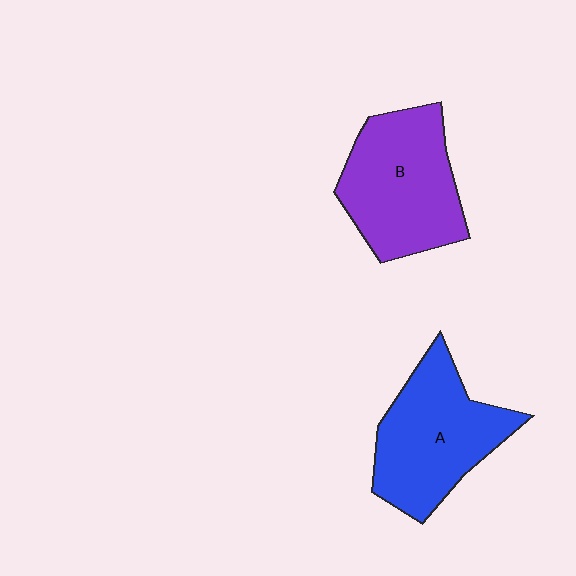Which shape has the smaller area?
Shape A (blue).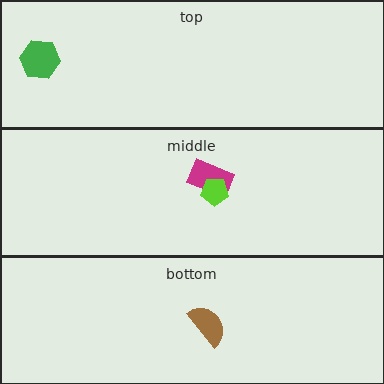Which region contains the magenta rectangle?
The middle region.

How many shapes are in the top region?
1.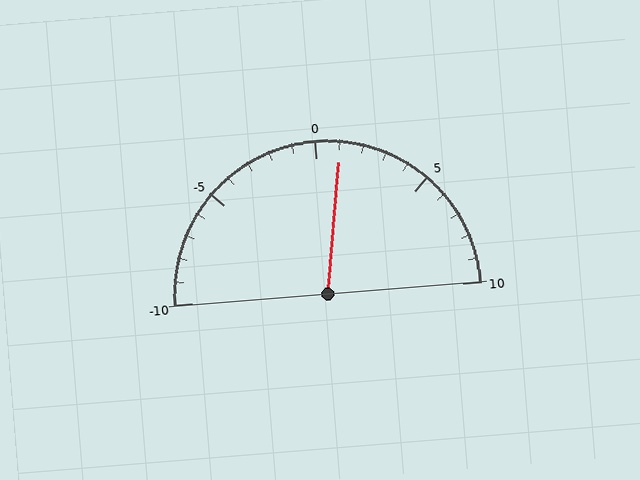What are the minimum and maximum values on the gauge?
The gauge ranges from -10 to 10.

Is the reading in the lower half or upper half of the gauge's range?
The reading is in the upper half of the range (-10 to 10).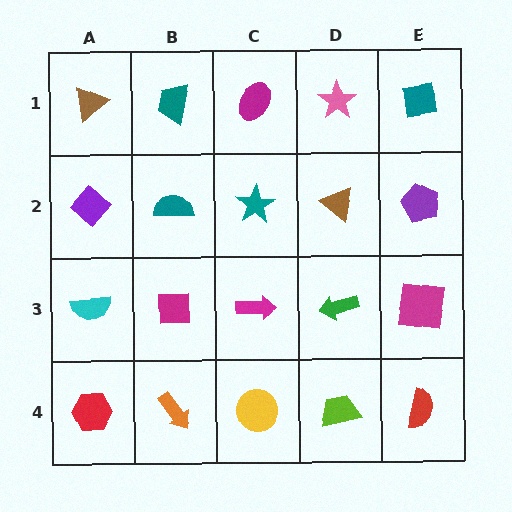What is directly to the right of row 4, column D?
A red semicircle.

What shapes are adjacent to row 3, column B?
A teal semicircle (row 2, column B), an orange arrow (row 4, column B), a cyan semicircle (row 3, column A), a magenta arrow (row 3, column C).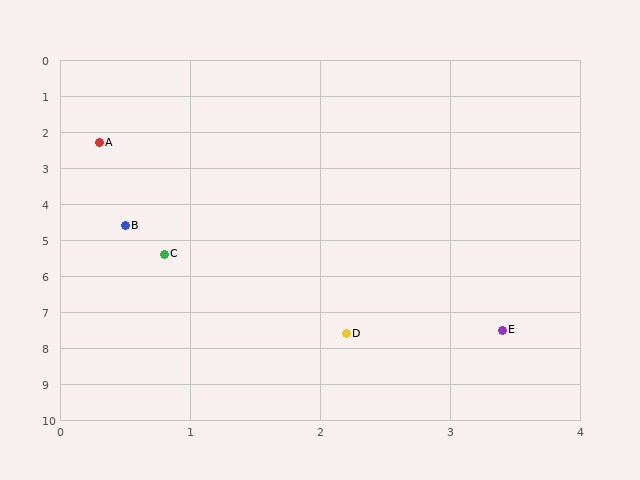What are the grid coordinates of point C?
Point C is at approximately (0.8, 5.4).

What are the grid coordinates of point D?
Point D is at approximately (2.2, 7.6).